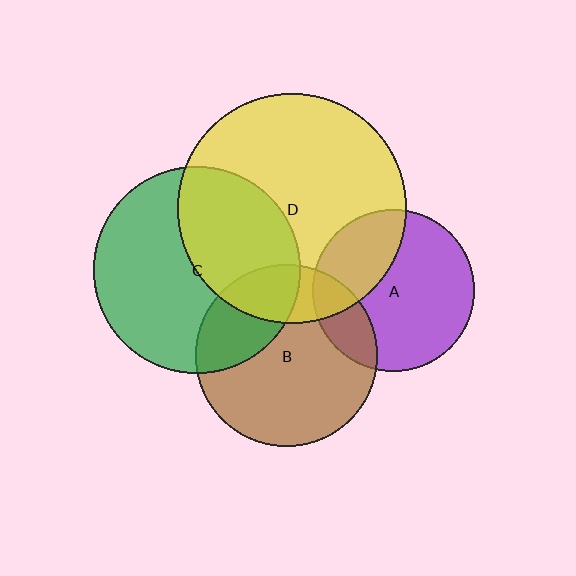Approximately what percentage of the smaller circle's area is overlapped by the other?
Approximately 20%.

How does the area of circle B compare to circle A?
Approximately 1.3 times.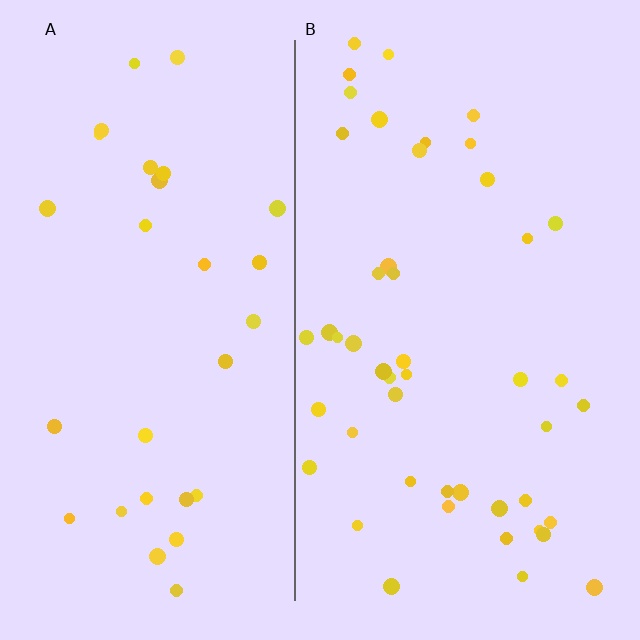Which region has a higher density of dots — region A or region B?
B (the right).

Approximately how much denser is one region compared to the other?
Approximately 1.6× — region B over region A.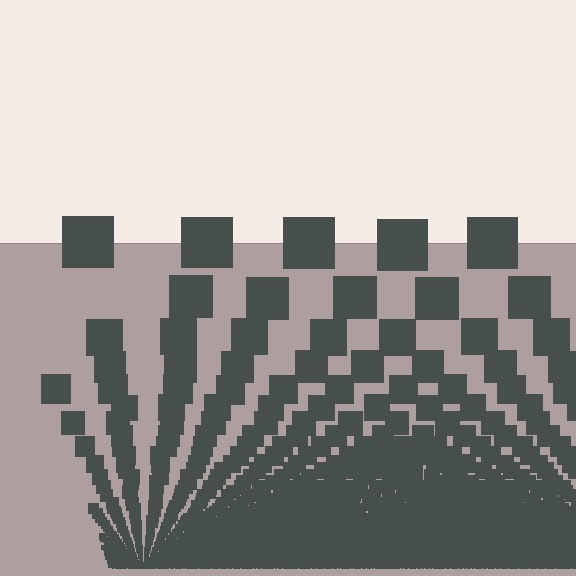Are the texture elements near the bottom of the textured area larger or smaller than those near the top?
Smaller. The gradient is inverted — elements near the bottom are smaller and denser.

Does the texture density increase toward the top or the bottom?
Density increases toward the bottom.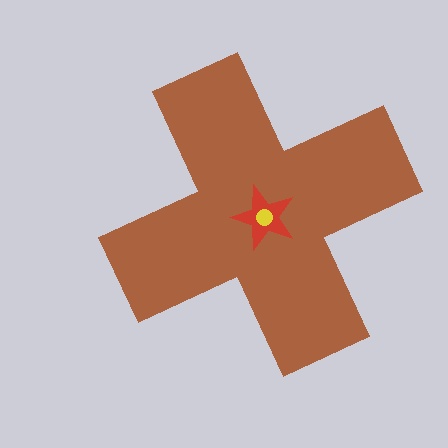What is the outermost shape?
The brown cross.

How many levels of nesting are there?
3.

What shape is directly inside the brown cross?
The red star.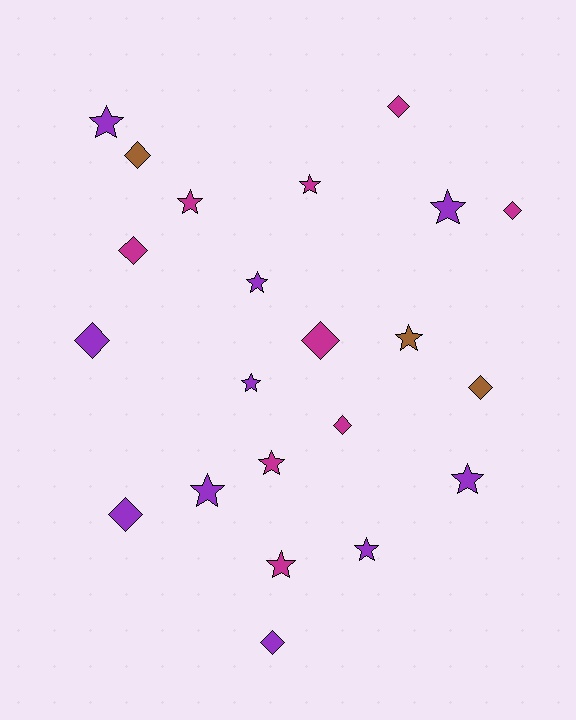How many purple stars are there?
There are 7 purple stars.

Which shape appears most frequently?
Star, with 12 objects.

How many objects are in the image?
There are 22 objects.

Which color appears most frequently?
Purple, with 10 objects.